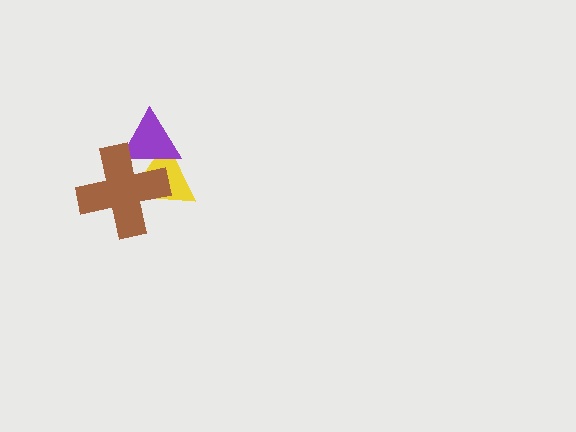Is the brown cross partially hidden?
No, no other shape covers it.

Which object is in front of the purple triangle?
The brown cross is in front of the purple triangle.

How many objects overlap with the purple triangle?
2 objects overlap with the purple triangle.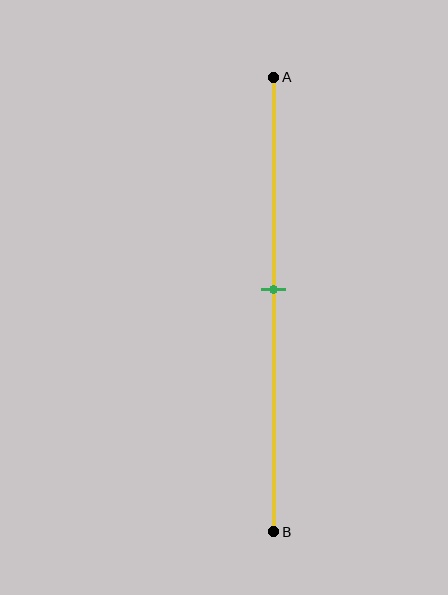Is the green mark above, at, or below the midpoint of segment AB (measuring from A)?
The green mark is above the midpoint of segment AB.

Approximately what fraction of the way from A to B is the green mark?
The green mark is approximately 45% of the way from A to B.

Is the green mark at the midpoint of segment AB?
No, the mark is at about 45% from A, not at the 50% midpoint.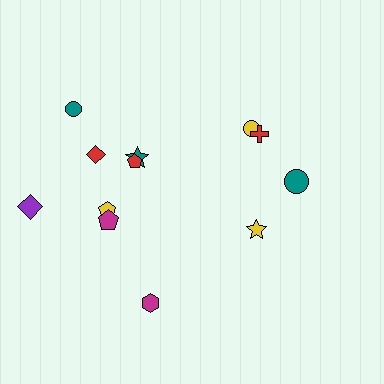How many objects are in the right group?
There are 4 objects.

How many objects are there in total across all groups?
There are 12 objects.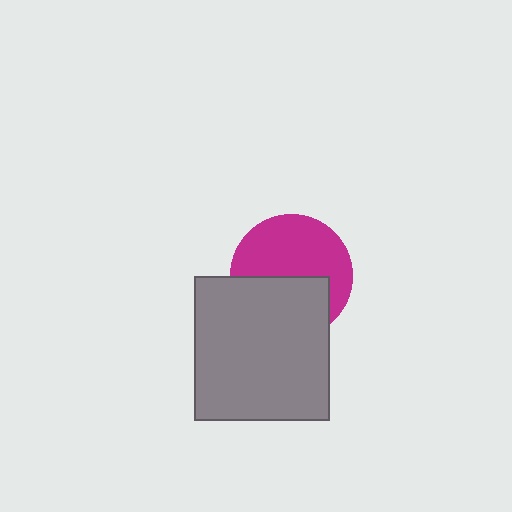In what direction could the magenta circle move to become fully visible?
The magenta circle could move up. That would shift it out from behind the gray rectangle entirely.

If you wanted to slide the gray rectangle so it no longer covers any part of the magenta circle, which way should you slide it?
Slide it down — that is the most direct way to separate the two shapes.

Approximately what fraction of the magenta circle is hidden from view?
Roughly 44% of the magenta circle is hidden behind the gray rectangle.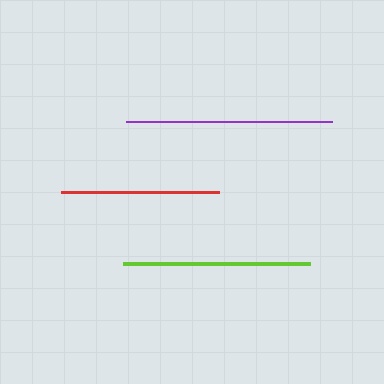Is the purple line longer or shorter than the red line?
The purple line is longer than the red line.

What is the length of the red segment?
The red segment is approximately 158 pixels long.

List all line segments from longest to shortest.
From longest to shortest: purple, lime, red.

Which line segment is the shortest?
The red line is the shortest at approximately 158 pixels.